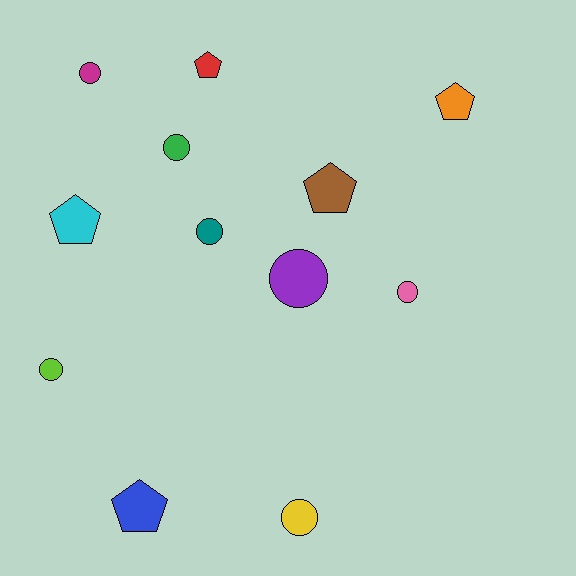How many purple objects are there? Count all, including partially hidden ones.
There is 1 purple object.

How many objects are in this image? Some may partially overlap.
There are 12 objects.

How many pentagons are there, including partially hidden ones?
There are 5 pentagons.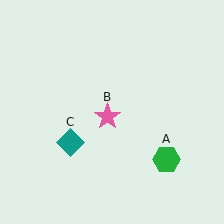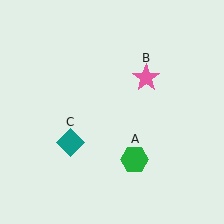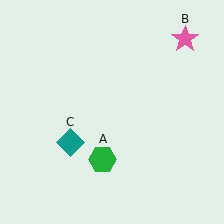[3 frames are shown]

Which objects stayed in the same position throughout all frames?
Teal diamond (object C) remained stationary.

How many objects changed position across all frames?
2 objects changed position: green hexagon (object A), pink star (object B).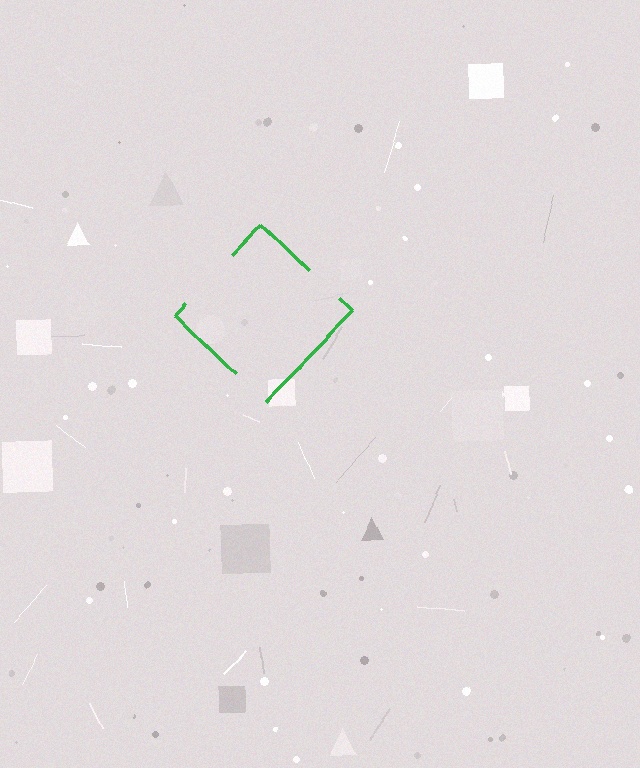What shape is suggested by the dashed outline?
The dashed outline suggests a diamond.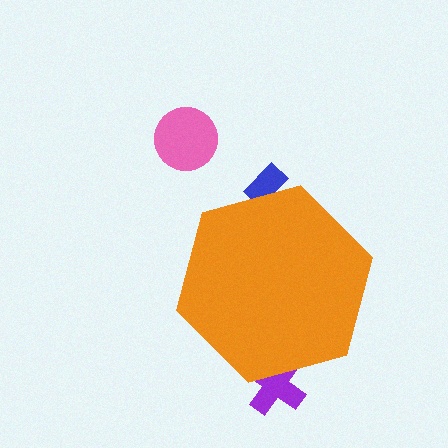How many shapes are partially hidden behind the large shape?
2 shapes are partially hidden.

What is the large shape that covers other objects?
An orange hexagon.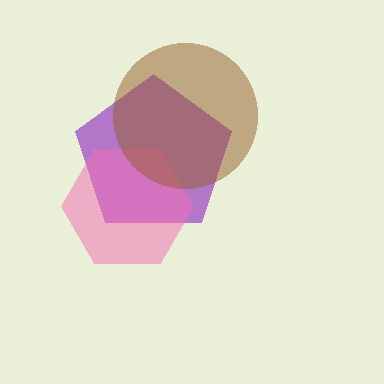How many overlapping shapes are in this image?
There are 3 overlapping shapes in the image.